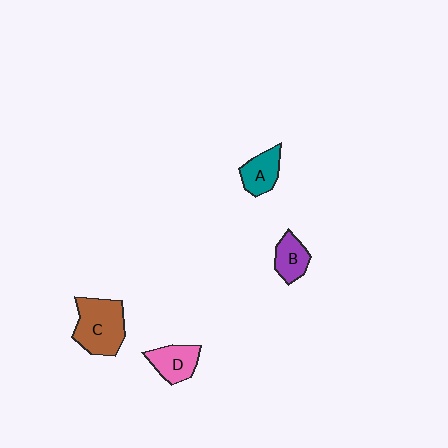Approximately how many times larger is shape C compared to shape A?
Approximately 1.8 times.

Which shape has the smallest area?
Shape B (purple).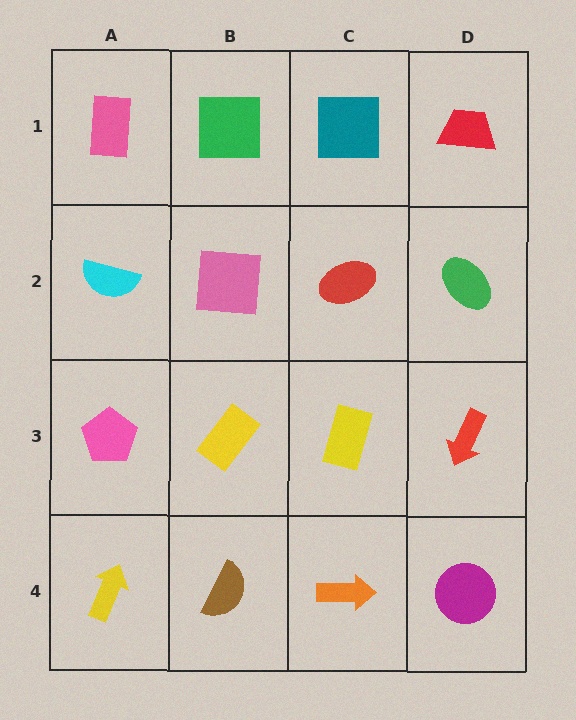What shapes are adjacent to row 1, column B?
A pink square (row 2, column B), a pink rectangle (row 1, column A), a teal square (row 1, column C).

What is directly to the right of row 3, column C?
A red arrow.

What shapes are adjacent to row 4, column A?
A pink pentagon (row 3, column A), a brown semicircle (row 4, column B).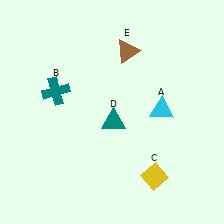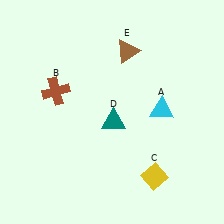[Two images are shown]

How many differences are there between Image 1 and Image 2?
There is 1 difference between the two images.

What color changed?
The cross (B) changed from teal in Image 1 to brown in Image 2.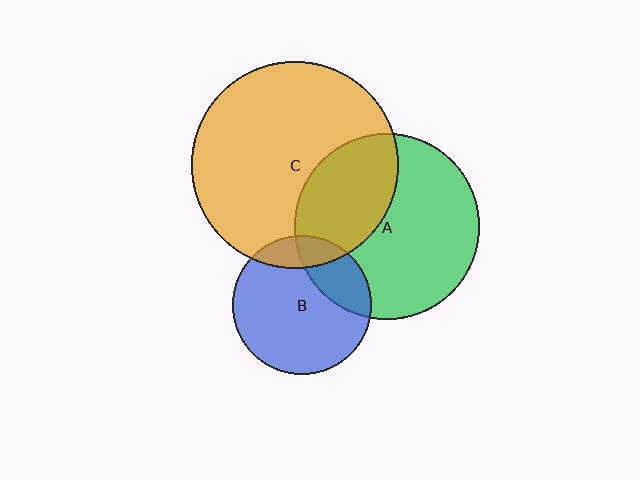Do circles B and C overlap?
Yes.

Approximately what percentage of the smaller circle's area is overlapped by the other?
Approximately 15%.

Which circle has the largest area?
Circle C (orange).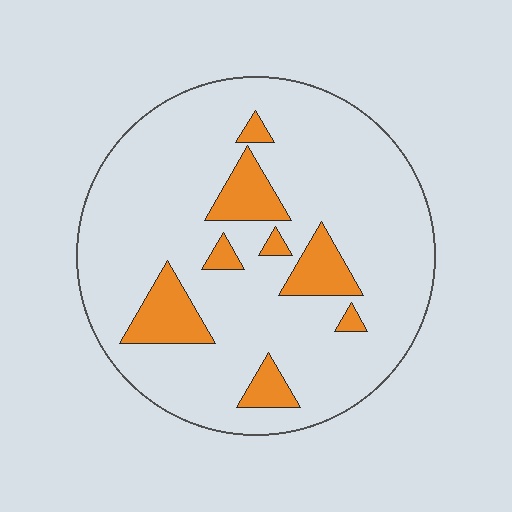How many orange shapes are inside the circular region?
8.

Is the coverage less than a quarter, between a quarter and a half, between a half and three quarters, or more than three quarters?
Less than a quarter.